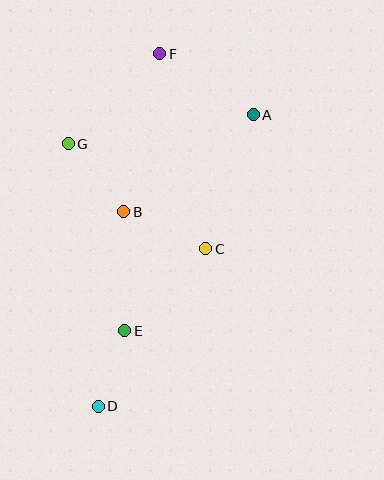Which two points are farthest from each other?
Points D and F are farthest from each other.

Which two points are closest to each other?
Points D and E are closest to each other.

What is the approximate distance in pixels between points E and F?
The distance between E and F is approximately 279 pixels.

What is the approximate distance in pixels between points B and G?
The distance between B and G is approximately 88 pixels.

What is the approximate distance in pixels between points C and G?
The distance between C and G is approximately 173 pixels.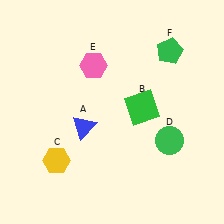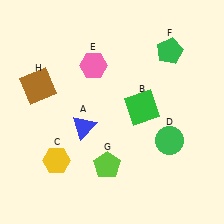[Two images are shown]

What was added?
A lime pentagon (G), a brown square (H) were added in Image 2.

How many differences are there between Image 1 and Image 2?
There are 2 differences between the two images.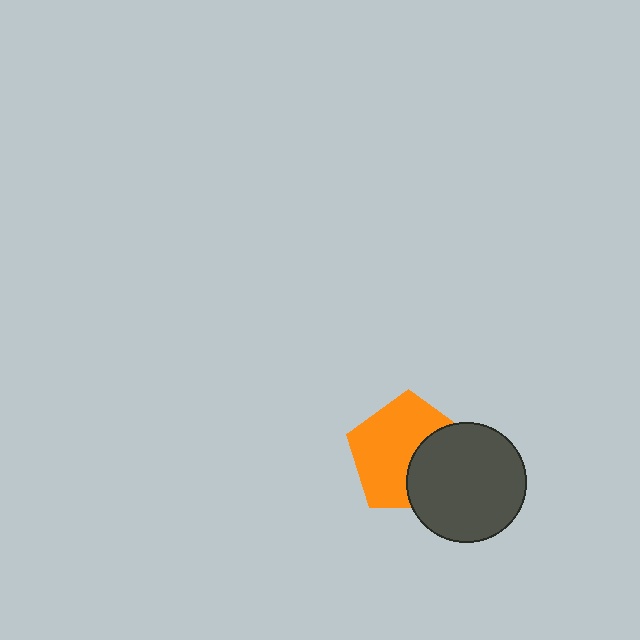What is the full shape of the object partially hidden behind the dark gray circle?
The partially hidden object is an orange pentagon.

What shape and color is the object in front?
The object in front is a dark gray circle.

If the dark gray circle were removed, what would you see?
You would see the complete orange pentagon.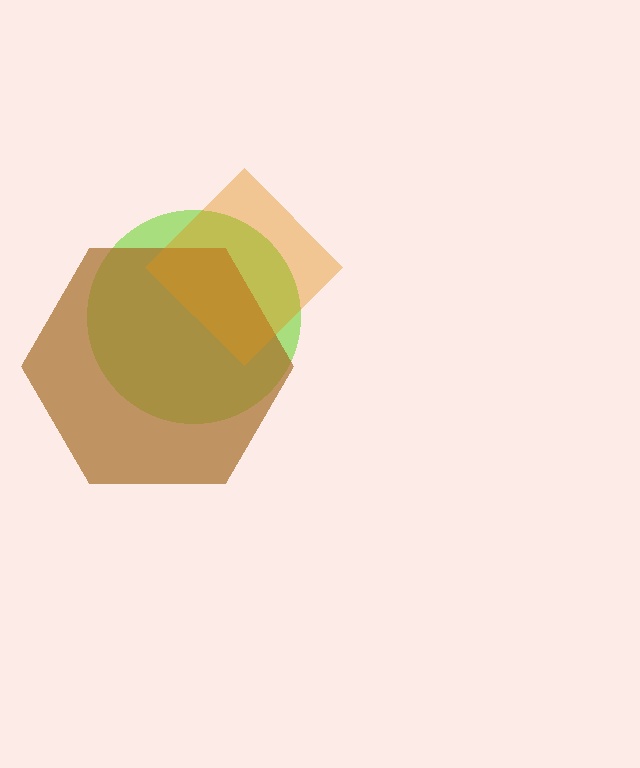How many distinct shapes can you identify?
There are 3 distinct shapes: a lime circle, a brown hexagon, an orange diamond.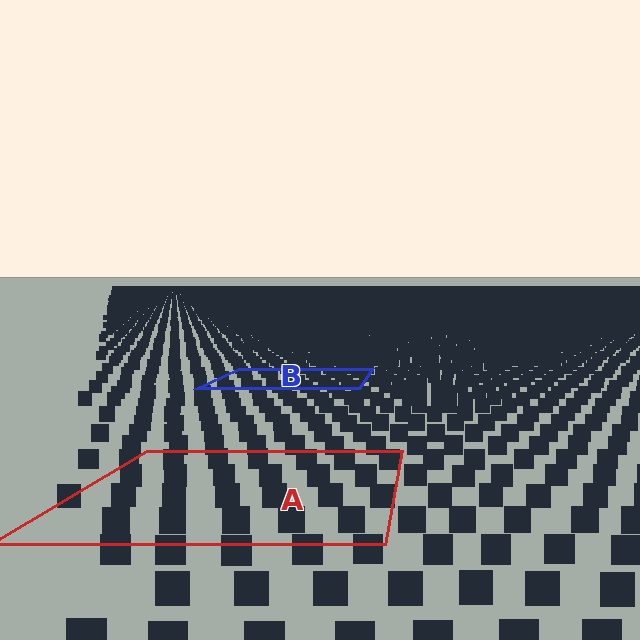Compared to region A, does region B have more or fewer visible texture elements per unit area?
Region B has more texture elements per unit area — they are packed more densely because it is farther away.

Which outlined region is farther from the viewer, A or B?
Region B is farther from the viewer — the texture elements inside it appear smaller and more densely packed.